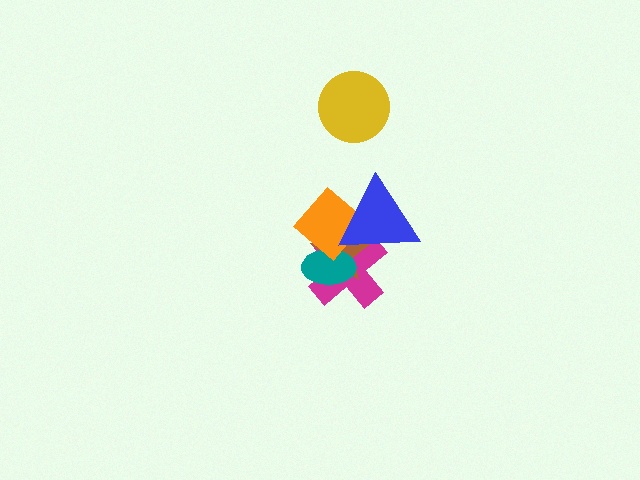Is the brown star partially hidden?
Yes, it is partially covered by another shape.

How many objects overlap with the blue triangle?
3 objects overlap with the blue triangle.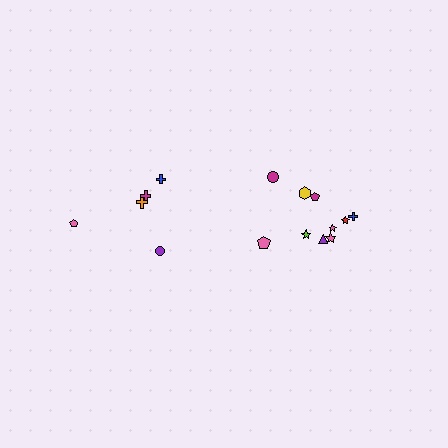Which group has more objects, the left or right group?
The right group.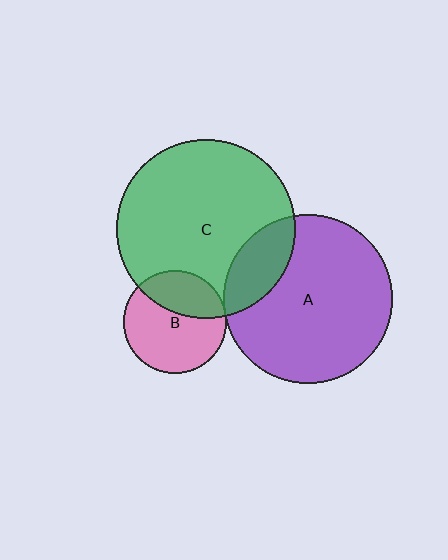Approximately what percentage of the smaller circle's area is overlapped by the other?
Approximately 35%.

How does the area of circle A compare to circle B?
Approximately 2.7 times.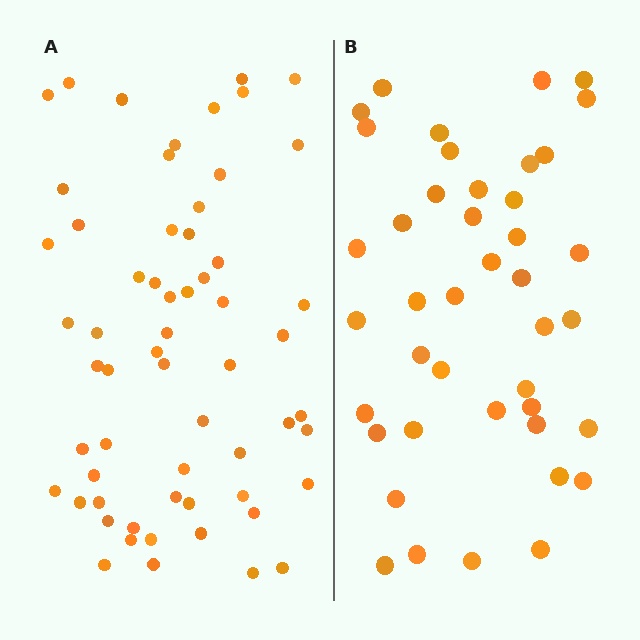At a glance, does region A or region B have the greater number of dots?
Region A (the left region) has more dots.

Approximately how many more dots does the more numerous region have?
Region A has approximately 20 more dots than region B.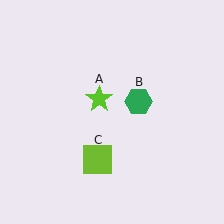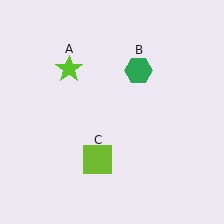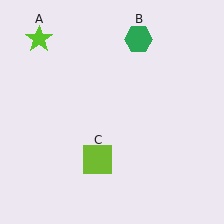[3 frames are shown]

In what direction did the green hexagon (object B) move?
The green hexagon (object B) moved up.